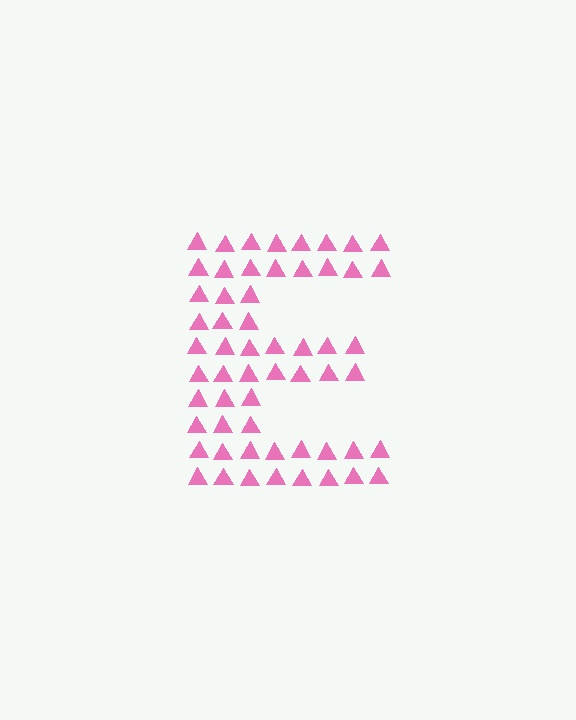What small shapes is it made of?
It is made of small triangles.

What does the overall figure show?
The overall figure shows the letter E.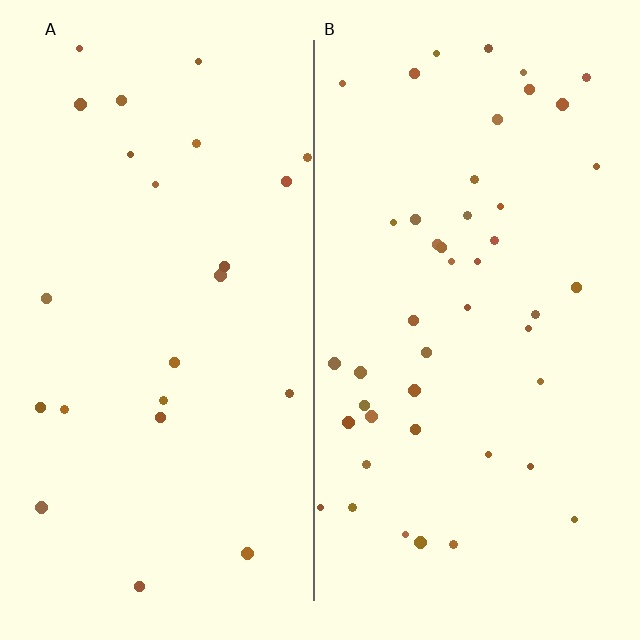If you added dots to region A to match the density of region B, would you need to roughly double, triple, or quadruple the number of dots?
Approximately double.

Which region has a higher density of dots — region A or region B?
B (the right).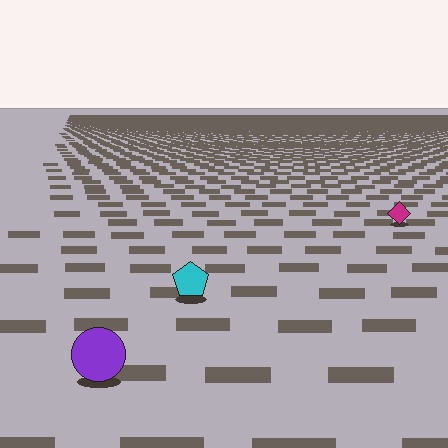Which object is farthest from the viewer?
The magenta diamond is farthest from the viewer. It appears smaller and the ground texture around it is denser.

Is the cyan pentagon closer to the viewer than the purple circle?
No. The purple circle is closer — you can tell from the texture gradient: the ground texture is coarser near it.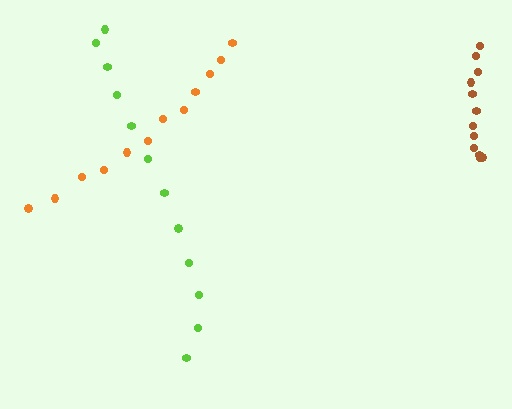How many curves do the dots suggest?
There are 3 distinct paths.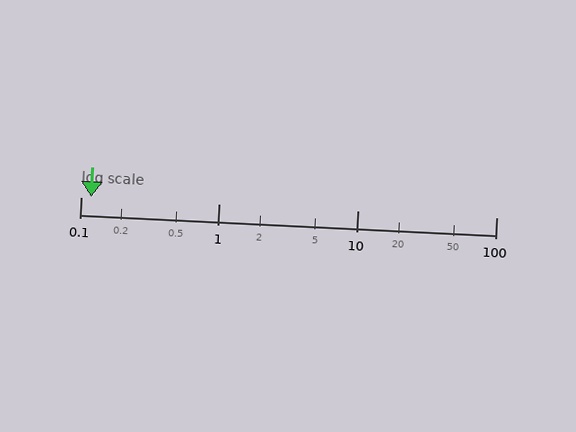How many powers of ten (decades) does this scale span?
The scale spans 3 decades, from 0.1 to 100.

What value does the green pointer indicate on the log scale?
The pointer indicates approximately 0.12.